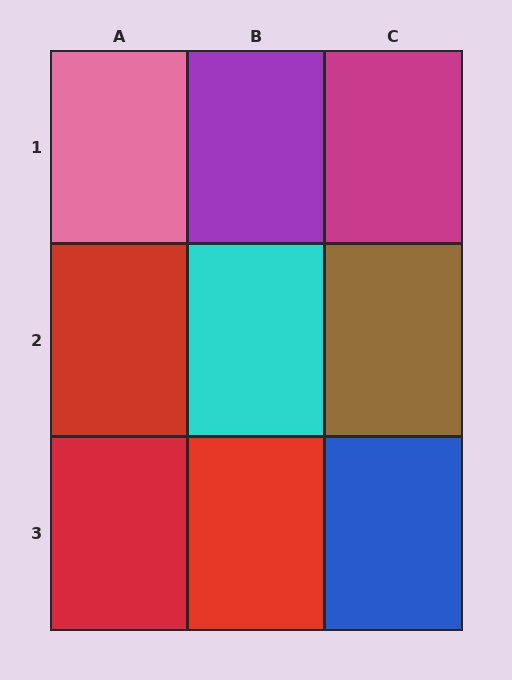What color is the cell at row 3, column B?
Red.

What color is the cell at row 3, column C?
Blue.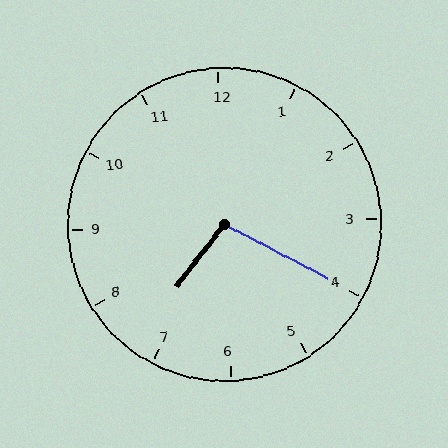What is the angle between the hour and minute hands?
Approximately 100 degrees.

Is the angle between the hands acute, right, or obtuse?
It is obtuse.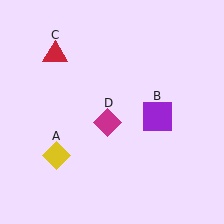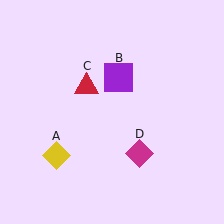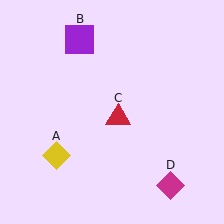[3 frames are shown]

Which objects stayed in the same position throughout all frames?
Yellow diamond (object A) remained stationary.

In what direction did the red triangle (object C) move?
The red triangle (object C) moved down and to the right.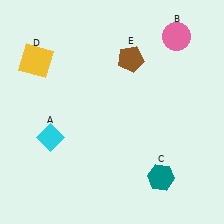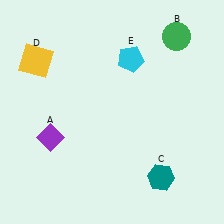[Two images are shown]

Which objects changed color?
A changed from cyan to purple. B changed from pink to green. E changed from brown to cyan.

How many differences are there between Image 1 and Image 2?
There are 3 differences between the two images.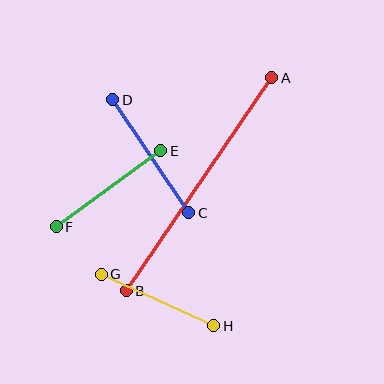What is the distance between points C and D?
The distance is approximately 136 pixels.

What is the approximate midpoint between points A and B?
The midpoint is at approximately (199, 184) pixels.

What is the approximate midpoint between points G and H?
The midpoint is at approximately (157, 300) pixels.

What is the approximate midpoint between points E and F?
The midpoint is at approximately (108, 189) pixels.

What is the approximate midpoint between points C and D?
The midpoint is at approximately (151, 156) pixels.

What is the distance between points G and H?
The distance is approximately 124 pixels.